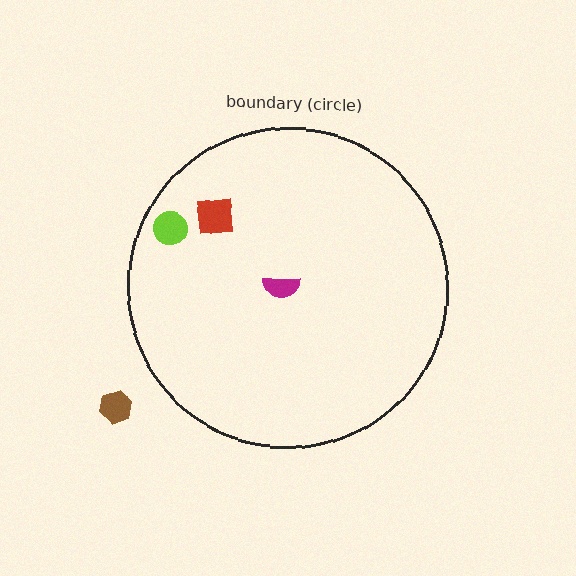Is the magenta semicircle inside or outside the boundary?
Inside.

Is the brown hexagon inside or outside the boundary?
Outside.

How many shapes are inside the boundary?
3 inside, 1 outside.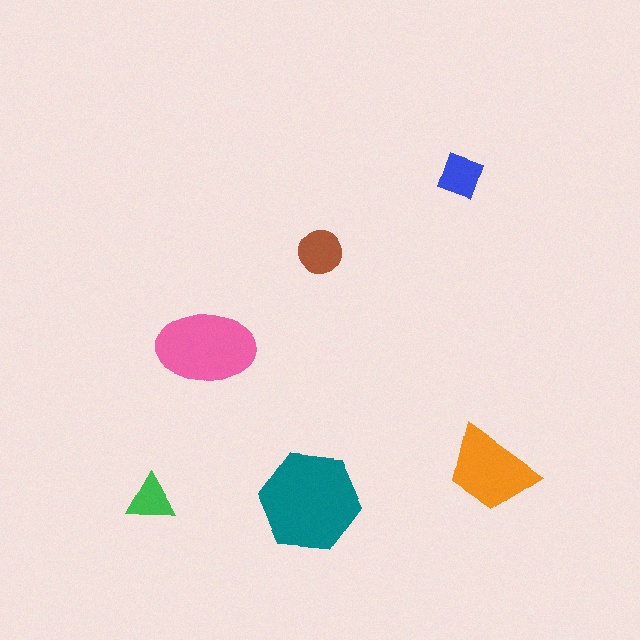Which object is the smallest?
The green triangle.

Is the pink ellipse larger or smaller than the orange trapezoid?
Larger.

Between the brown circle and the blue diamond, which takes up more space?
The brown circle.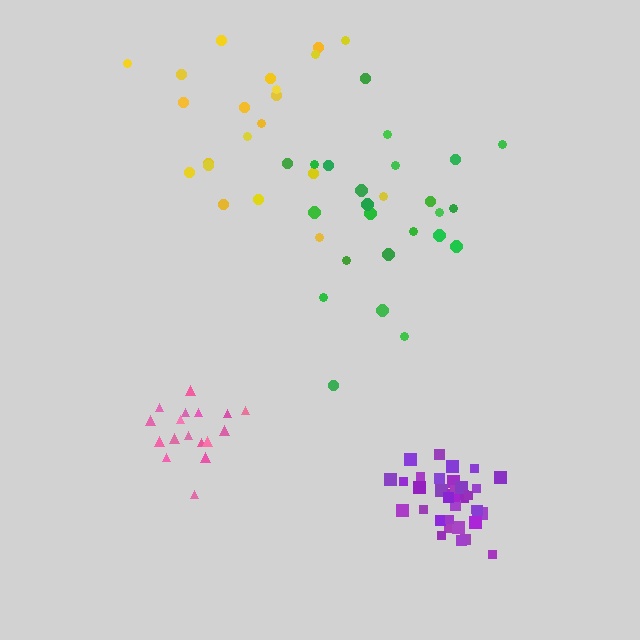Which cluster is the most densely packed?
Purple.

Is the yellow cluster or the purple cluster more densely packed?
Purple.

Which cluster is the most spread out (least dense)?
Yellow.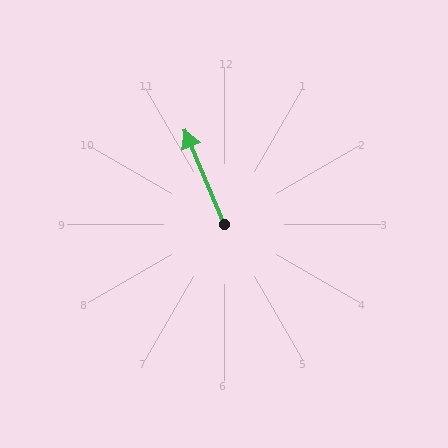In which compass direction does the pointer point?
Northwest.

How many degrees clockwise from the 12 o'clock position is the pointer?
Approximately 337 degrees.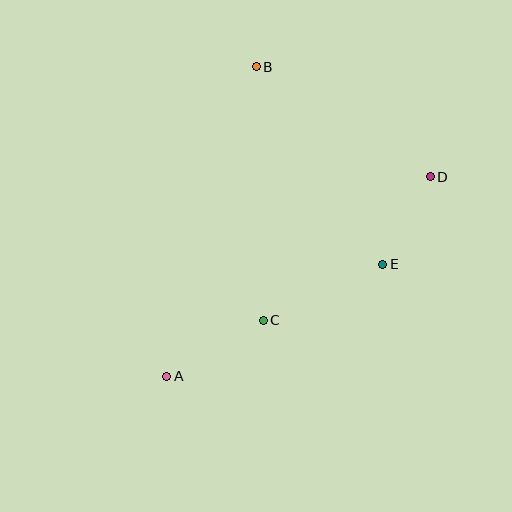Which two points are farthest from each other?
Points A and D are farthest from each other.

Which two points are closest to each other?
Points D and E are closest to each other.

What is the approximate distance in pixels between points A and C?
The distance between A and C is approximately 112 pixels.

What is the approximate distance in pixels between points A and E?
The distance between A and E is approximately 244 pixels.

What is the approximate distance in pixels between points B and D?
The distance between B and D is approximately 206 pixels.